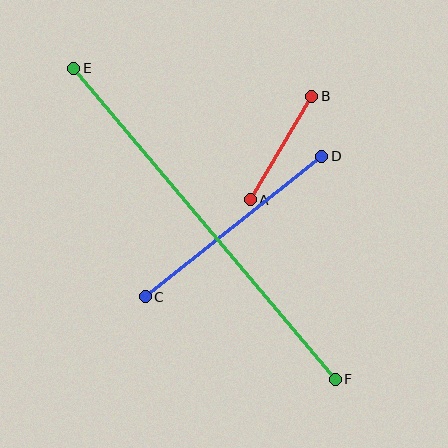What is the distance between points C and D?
The distance is approximately 225 pixels.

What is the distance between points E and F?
The distance is approximately 406 pixels.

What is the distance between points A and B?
The distance is approximately 120 pixels.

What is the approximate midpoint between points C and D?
The midpoint is at approximately (234, 227) pixels.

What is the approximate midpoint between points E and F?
The midpoint is at approximately (204, 224) pixels.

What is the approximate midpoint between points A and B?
The midpoint is at approximately (281, 148) pixels.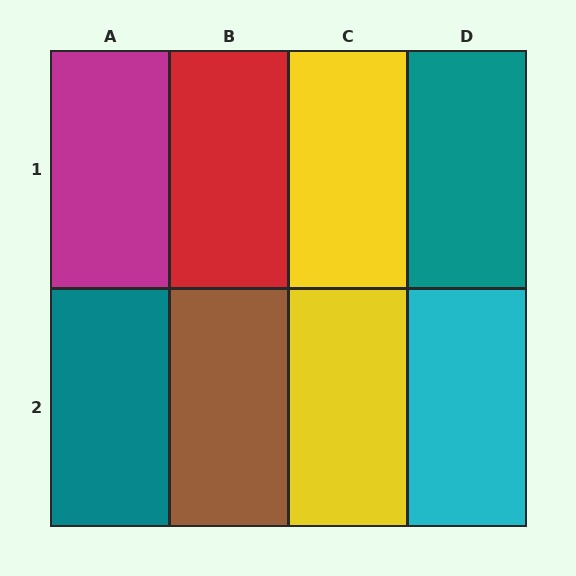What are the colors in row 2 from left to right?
Teal, brown, yellow, cyan.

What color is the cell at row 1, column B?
Red.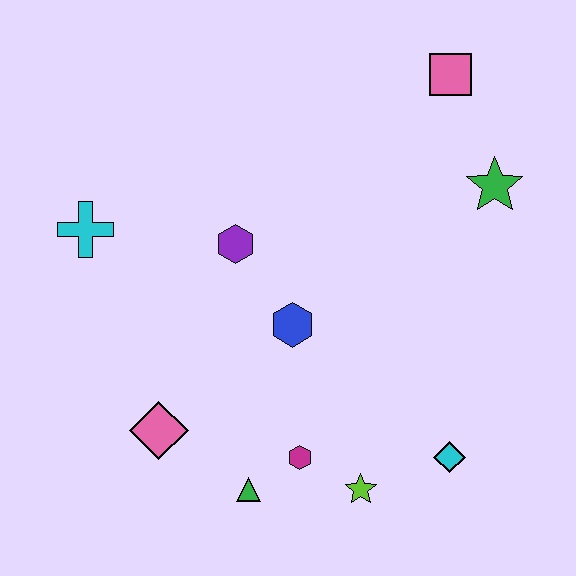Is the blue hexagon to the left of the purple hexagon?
No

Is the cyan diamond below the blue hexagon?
Yes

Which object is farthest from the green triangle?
The pink square is farthest from the green triangle.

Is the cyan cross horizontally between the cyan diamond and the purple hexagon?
No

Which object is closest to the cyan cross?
The purple hexagon is closest to the cyan cross.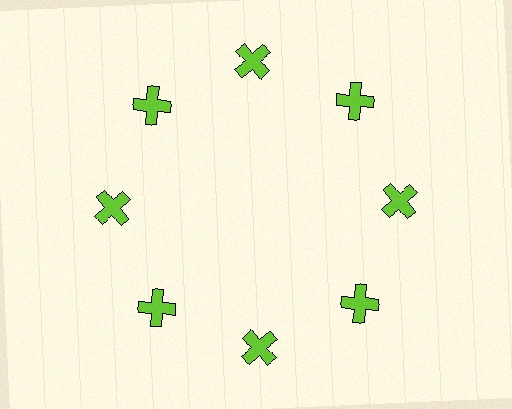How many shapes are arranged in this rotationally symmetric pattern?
There are 8 shapes, arranged in 8 groups of 1.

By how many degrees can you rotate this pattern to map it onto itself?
The pattern maps onto itself every 45 degrees of rotation.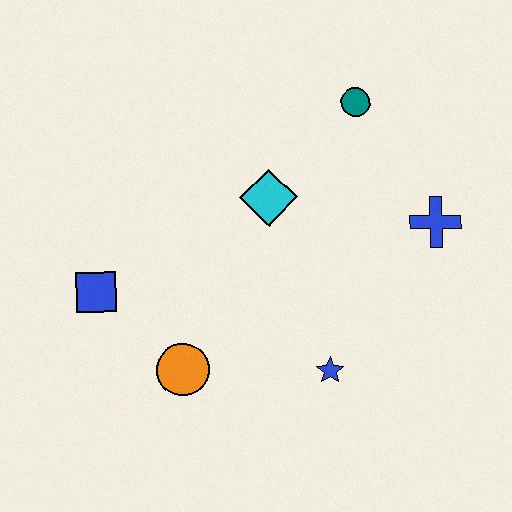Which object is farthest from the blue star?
The teal circle is farthest from the blue star.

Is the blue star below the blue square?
Yes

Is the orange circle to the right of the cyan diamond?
No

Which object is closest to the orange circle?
The blue square is closest to the orange circle.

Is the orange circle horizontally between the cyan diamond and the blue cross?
No